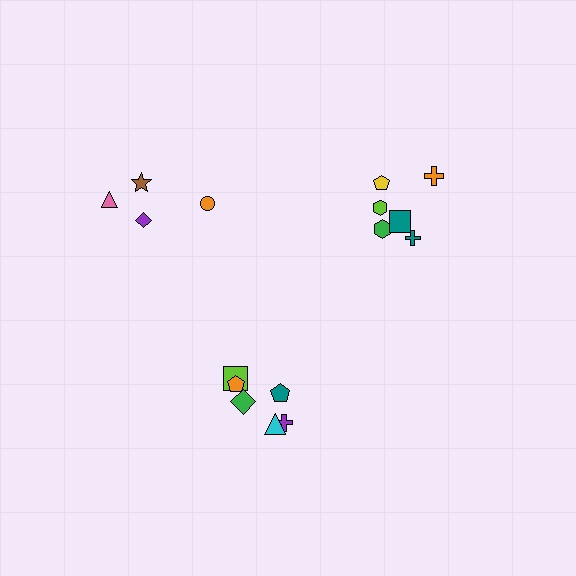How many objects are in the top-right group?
There are 6 objects.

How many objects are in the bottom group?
There are 6 objects.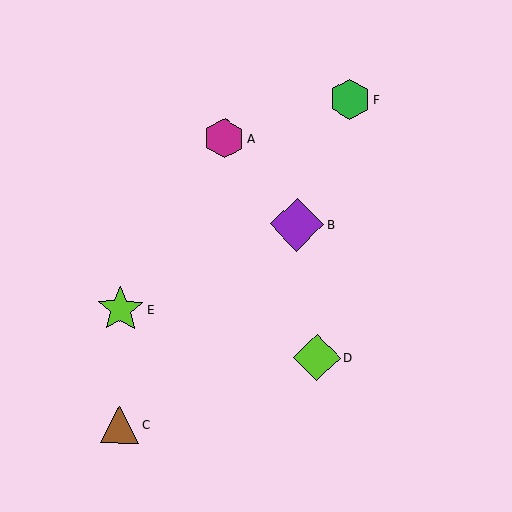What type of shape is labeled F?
Shape F is a green hexagon.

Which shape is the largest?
The purple diamond (labeled B) is the largest.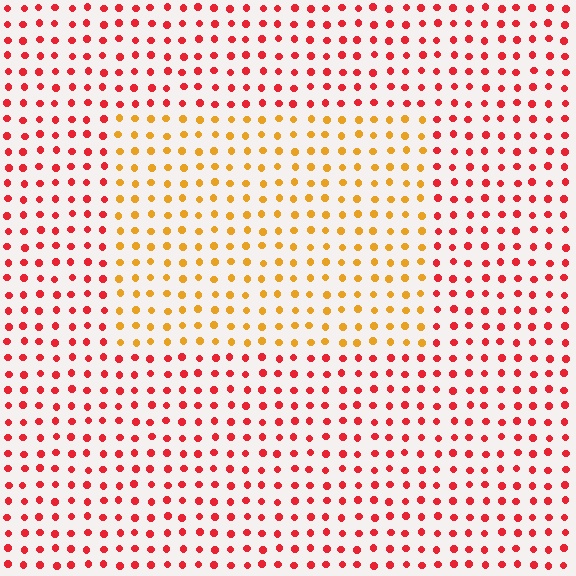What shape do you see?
I see a rectangle.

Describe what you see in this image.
The image is filled with small red elements in a uniform arrangement. A rectangle-shaped region is visible where the elements are tinted to a slightly different hue, forming a subtle color boundary.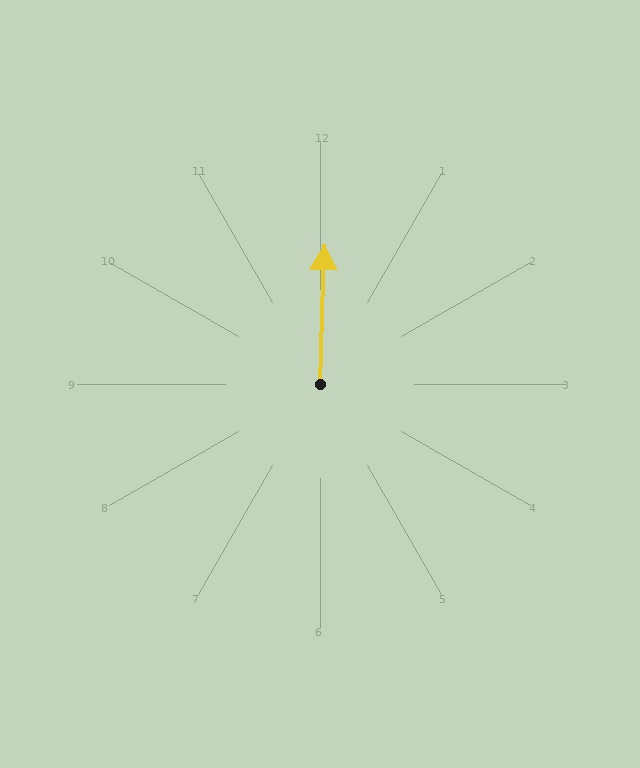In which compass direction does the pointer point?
North.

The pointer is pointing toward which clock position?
Roughly 12 o'clock.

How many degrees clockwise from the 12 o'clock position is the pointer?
Approximately 2 degrees.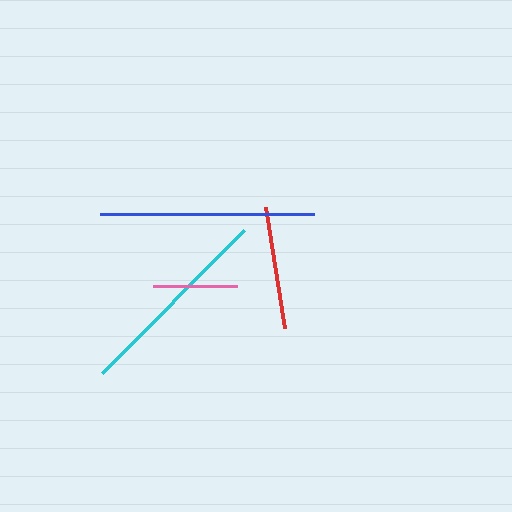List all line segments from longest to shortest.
From longest to shortest: blue, cyan, red, pink.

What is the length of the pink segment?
The pink segment is approximately 84 pixels long.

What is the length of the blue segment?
The blue segment is approximately 213 pixels long.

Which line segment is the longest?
The blue line is the longest at approximately 213 pixels.